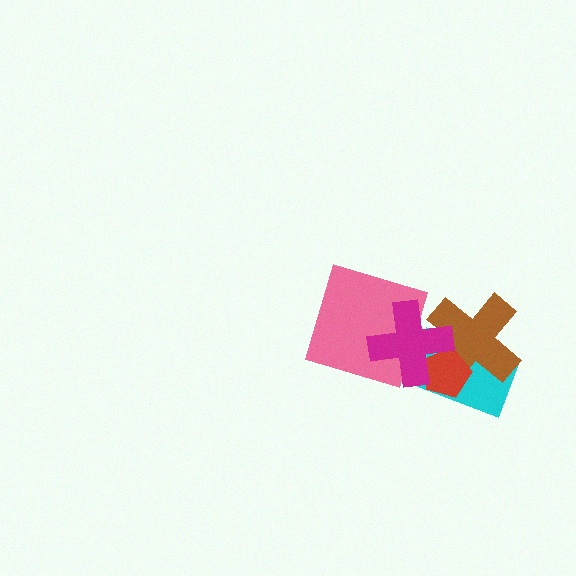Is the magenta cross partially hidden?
No, no other shape covers it.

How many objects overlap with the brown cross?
3 objects overlap with the brown cross.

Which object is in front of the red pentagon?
The magenta cross is in front of the red pentagon.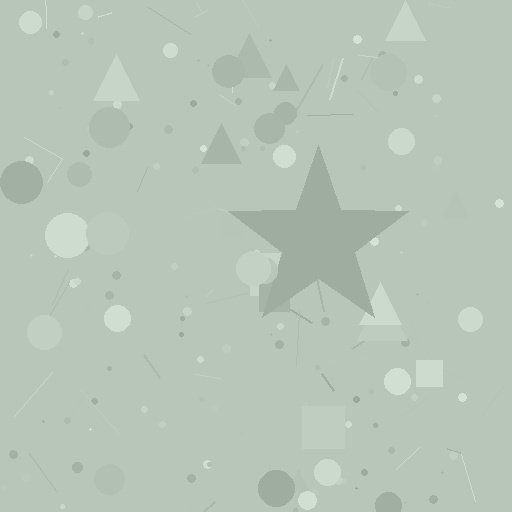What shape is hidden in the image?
A star is hidden in the image.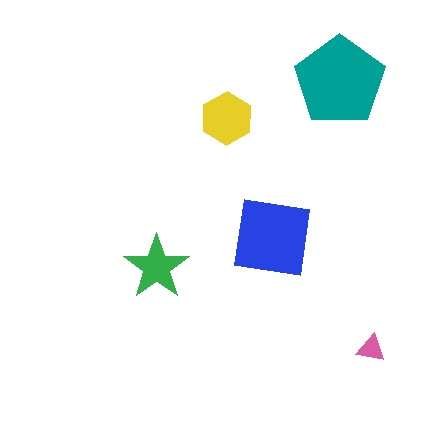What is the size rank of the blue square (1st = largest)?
2nd.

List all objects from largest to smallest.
The teal pentagon, the blue square, the yellow hexagon, the green star, the pink triangle.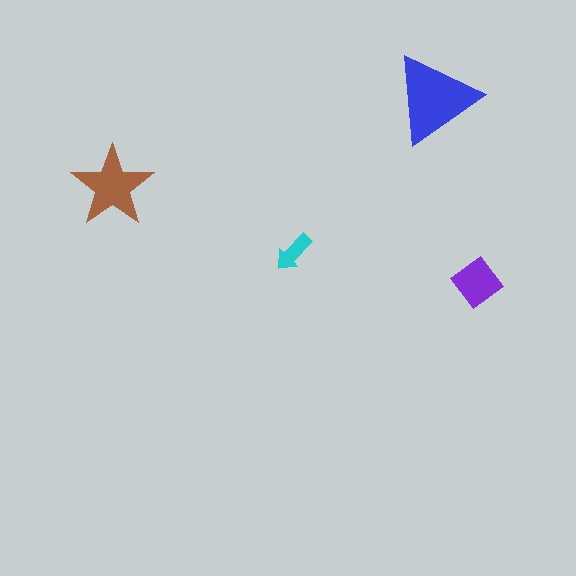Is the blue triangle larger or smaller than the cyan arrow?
Larger.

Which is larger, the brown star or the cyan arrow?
The brown star.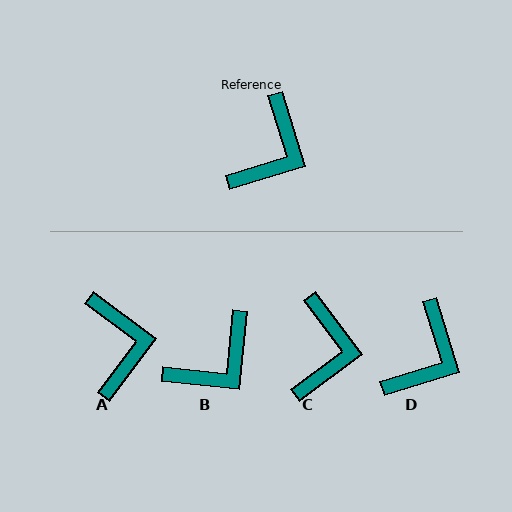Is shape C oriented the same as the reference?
No, it is off by about 20 degrees.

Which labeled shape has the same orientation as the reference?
D.